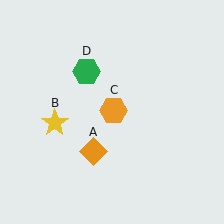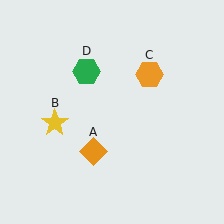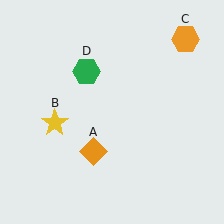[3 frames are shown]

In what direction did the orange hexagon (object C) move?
The orange hexagon (object C) moved up and to the right.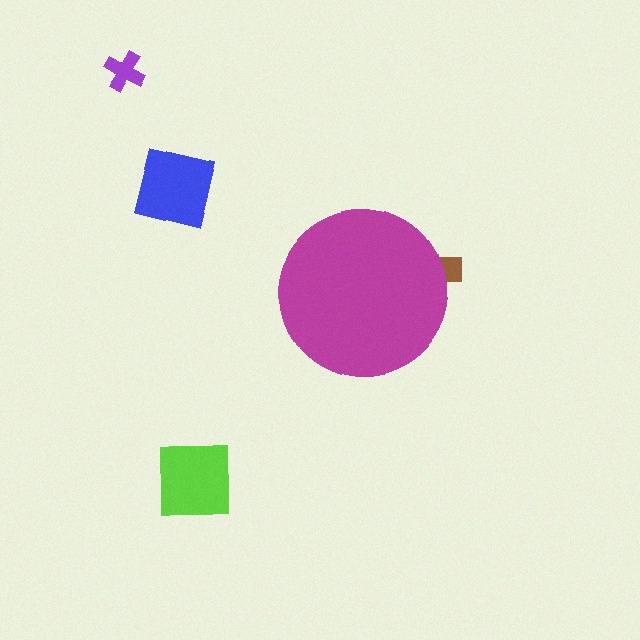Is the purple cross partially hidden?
No, the purple cross is fully visible.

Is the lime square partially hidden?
No, the lime square is fully visible.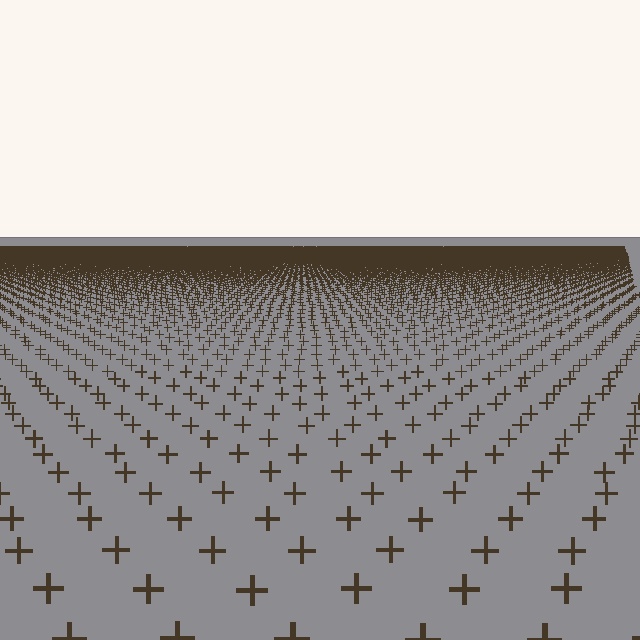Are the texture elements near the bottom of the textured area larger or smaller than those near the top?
Larger. Near the bottom, elements are closer to the viewer and appear at a bigger on-screen size.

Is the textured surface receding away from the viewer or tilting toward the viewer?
The surface is receding away from the viewer. Texture elements get smaller and denser toward the top.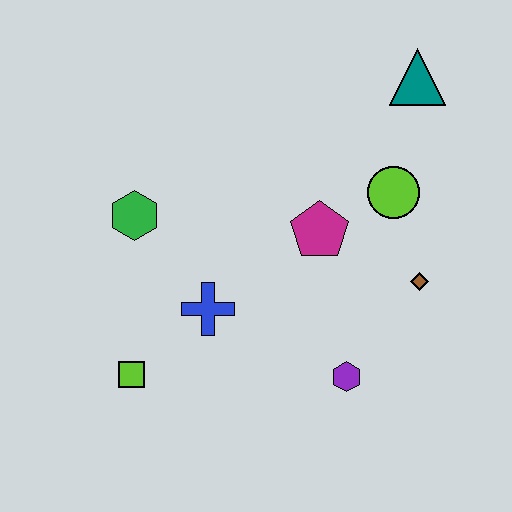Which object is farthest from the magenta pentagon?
The lime square is farthest from the magenta pentagon.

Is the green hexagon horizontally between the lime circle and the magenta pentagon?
No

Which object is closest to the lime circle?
The magenta pentagon is closest to the lime circle.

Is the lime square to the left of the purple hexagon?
Yes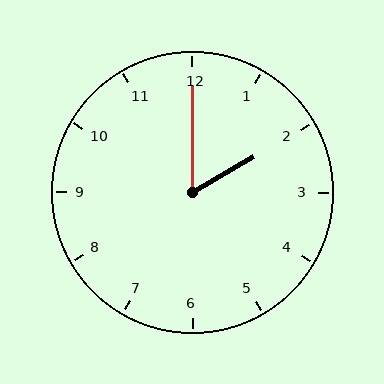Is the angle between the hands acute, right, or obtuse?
It is acute.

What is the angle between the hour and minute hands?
Approximately 60 degrees.